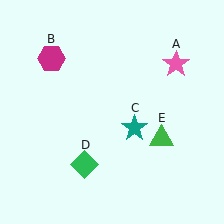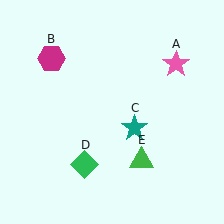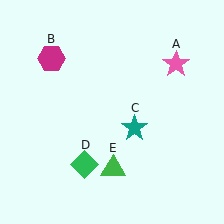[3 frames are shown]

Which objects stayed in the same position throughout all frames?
Pink star (object A) and magenta hexagon (object B) and teal star (object C) and green diamond (object D) remained stationary.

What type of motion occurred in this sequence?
The green triangle (object E) rotated clockwise around the center of the scene.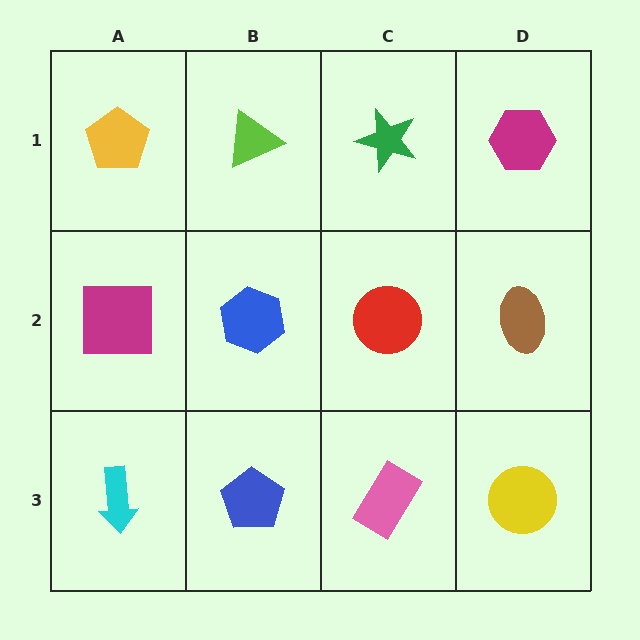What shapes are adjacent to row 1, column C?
A red circle (row 2, column C), a lime triangle (row 1, column B), a magenta hexagon (row 1, column D).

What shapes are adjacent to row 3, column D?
A brown ellipse (row 2, column D), a pink rectangle (row 3, column C).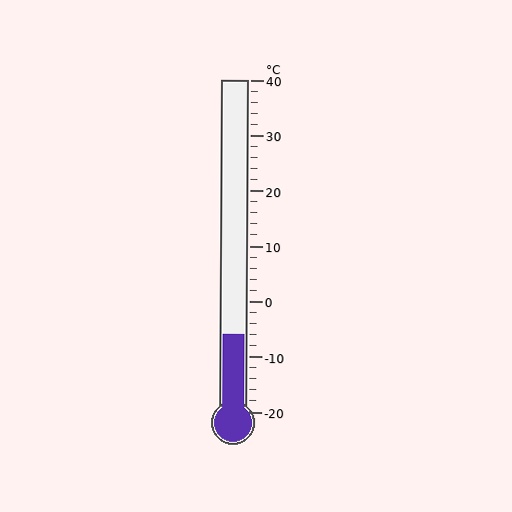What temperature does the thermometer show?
The thermometer shows approximately -6°C.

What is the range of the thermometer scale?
The thermometer scale ranges from -20°C to 40°C.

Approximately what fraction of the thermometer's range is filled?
The thermometer is filled to approximately 25% of its range.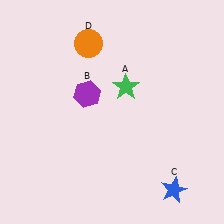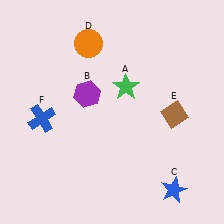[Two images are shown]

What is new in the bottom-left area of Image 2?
A blue cross (F) was added in the bottom-left area of Image 2.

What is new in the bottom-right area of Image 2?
A brown diamond (E) was added in the bottom-right area of Image 2.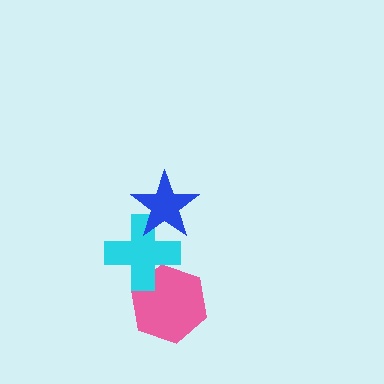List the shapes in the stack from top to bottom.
From top to bottom: the blue star, the cyan cross, the pink hexagon.